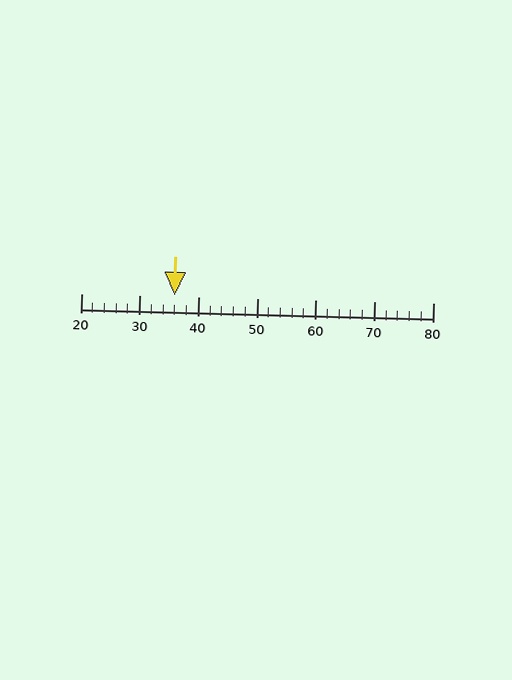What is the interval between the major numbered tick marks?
The major tick marks are spaced 10 units apart.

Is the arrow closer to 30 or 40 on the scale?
The arrow is closer to 40.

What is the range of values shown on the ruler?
The ruler shows values from 20 to 80.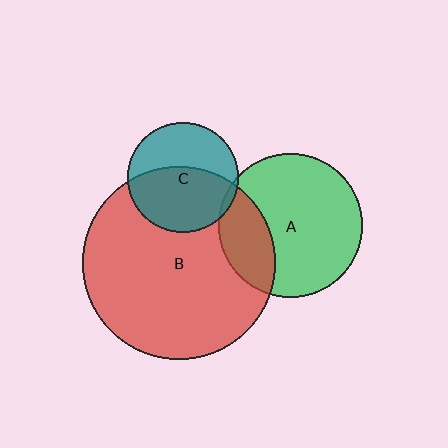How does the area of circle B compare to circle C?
Approximately 3.0 times.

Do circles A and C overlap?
Yes.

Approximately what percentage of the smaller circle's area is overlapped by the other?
Approximately 5%.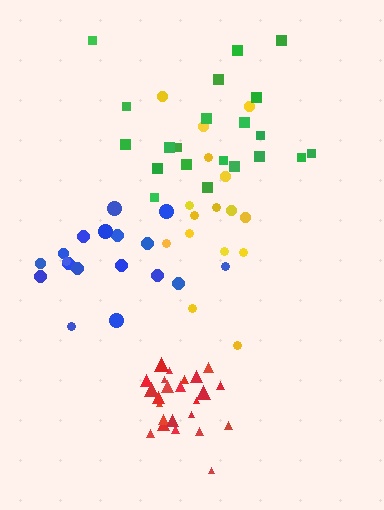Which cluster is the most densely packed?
Red.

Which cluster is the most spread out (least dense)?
Yellow.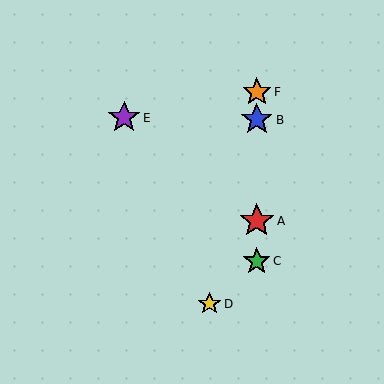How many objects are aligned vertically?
4 objects (A, B, C, F) are aligned vertically.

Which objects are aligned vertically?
Objects A, B, C, F are aligned vertically.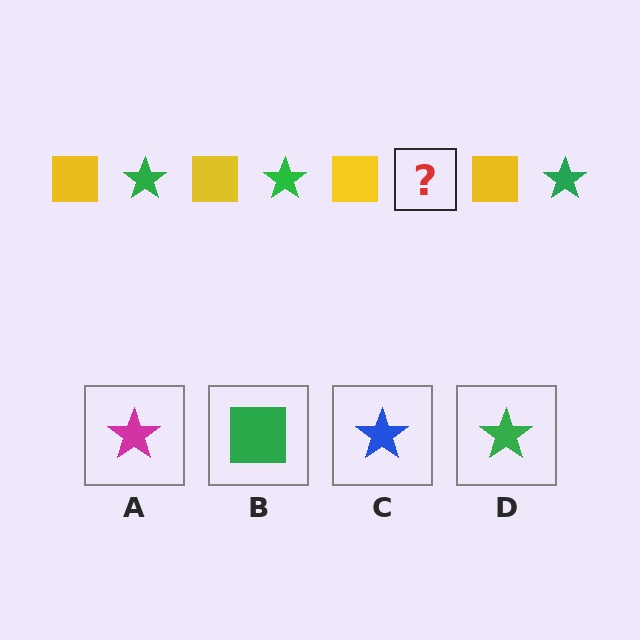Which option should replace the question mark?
Option D.